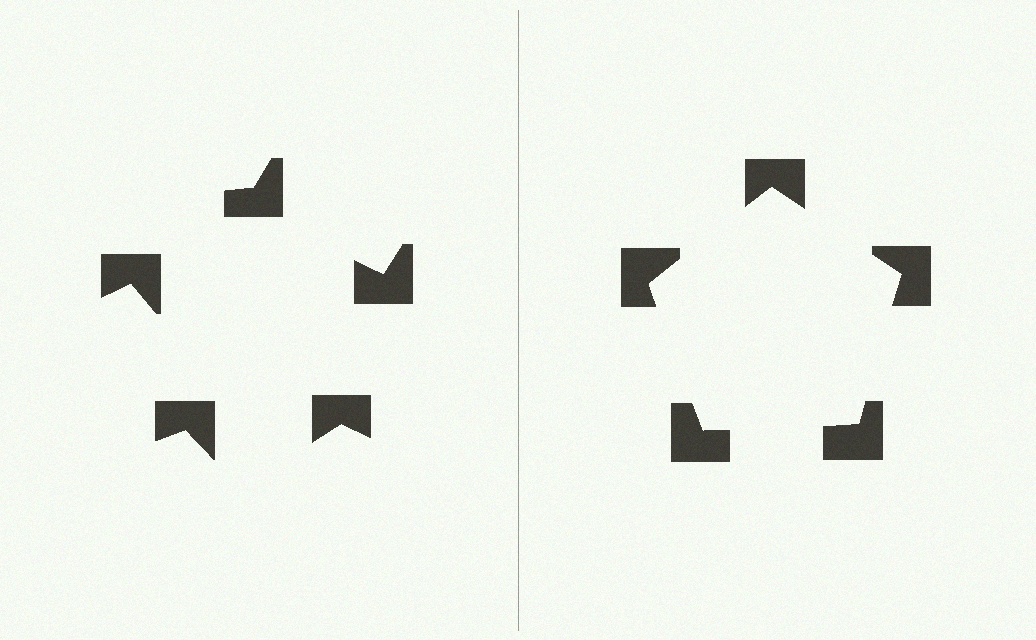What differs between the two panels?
The notched squares are positioned identically on both sides; only the wedge orientations differ. On the right they align to a pentagon; on the left they are misaligned.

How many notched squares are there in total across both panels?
10 — 5 on each side.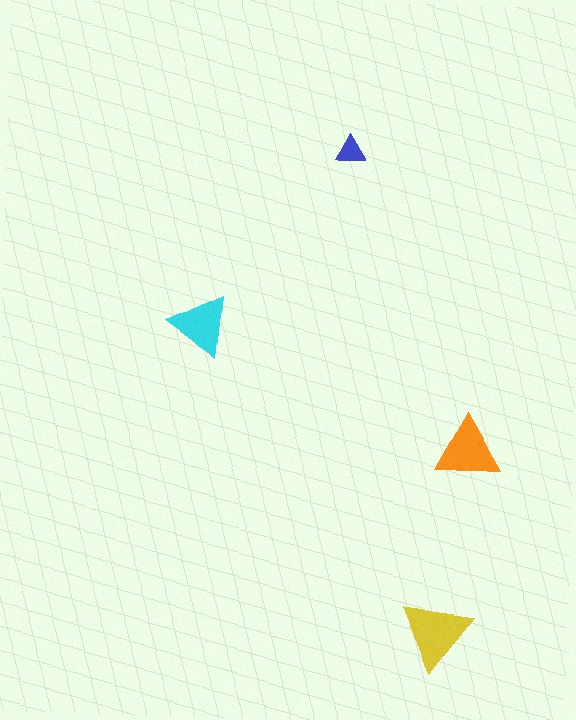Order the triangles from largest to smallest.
the yellow one, the orange one, the cyan one, the blue one.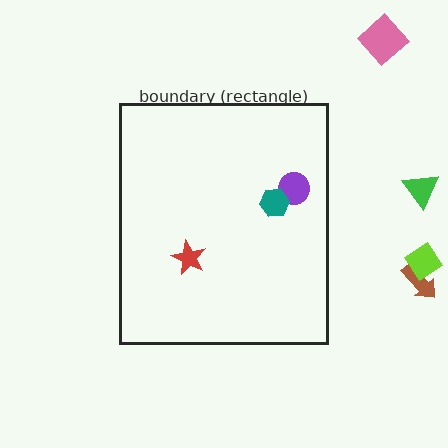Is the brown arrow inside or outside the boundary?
Outside.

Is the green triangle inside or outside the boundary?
Outside.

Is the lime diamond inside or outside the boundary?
Outside.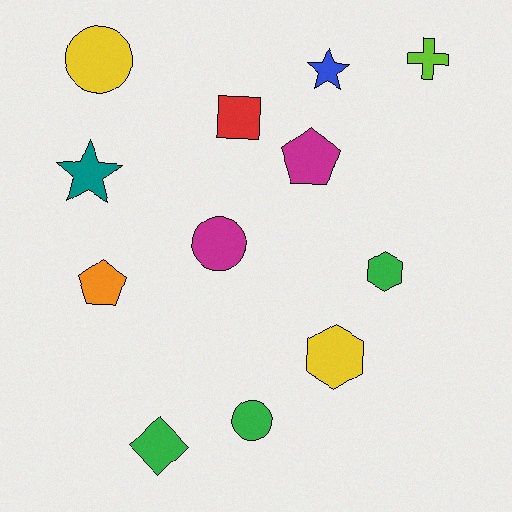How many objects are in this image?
There are 12 objects.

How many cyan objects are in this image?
There are no cyan objects.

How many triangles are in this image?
There are no triangles.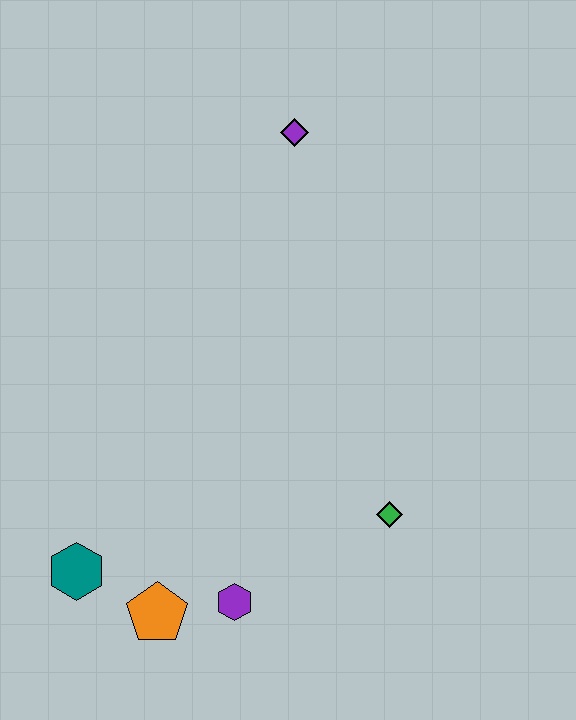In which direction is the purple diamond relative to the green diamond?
The purple diamond is above the green diamond.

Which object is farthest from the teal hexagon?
The purple diamond is farthest from the teal hexagon.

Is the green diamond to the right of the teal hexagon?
Yes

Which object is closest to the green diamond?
The purple hexagon is closest to the green diamond.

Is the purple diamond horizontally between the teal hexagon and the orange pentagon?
No